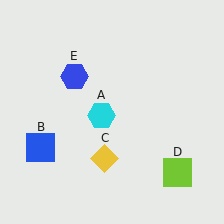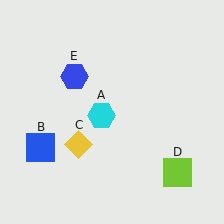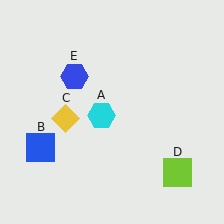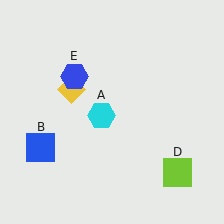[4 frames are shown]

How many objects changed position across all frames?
1 object changed position: yellow diamond (object C).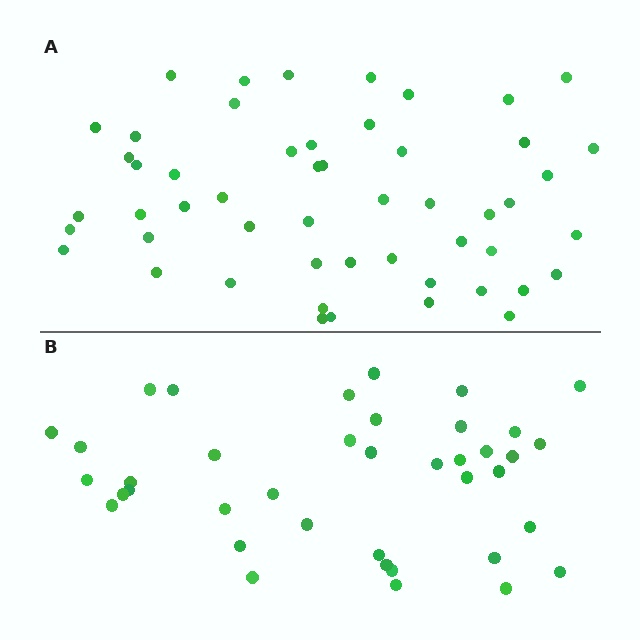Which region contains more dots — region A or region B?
Region A (the top region) has more dots.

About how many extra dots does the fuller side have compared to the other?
Region A has approximately 15 more dots than region B.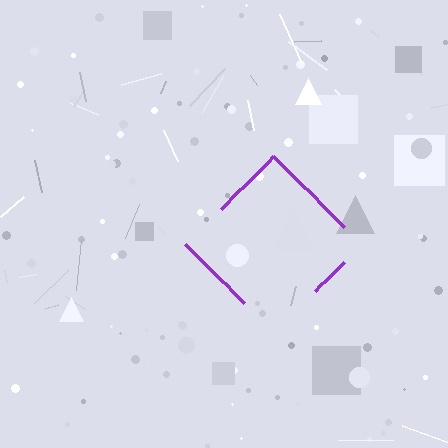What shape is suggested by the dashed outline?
The dashed outline suggests a diamond.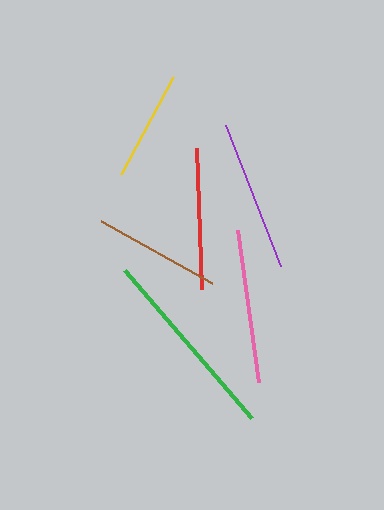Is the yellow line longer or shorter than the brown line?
The brown line is longer than the yellow line.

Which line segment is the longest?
The green line is the longest at approximately 195 pixels.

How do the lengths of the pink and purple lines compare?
The pink and purple lines are approximately the same length.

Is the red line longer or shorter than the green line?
The green line is longer than the red line.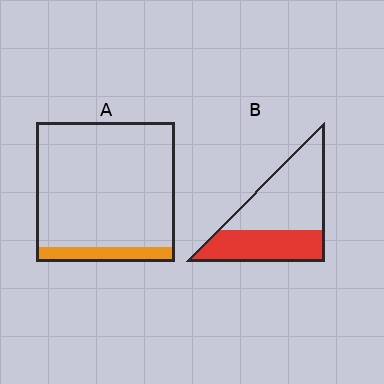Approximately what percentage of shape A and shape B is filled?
A is approximately 10% and B is approximately 40%.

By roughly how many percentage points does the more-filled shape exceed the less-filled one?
By roughly 30 percentage points (B over A).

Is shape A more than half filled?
No.